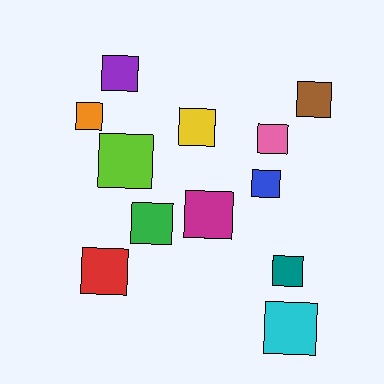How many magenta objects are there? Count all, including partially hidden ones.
There is 1 magenta object.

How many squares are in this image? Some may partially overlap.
There are 12 squares.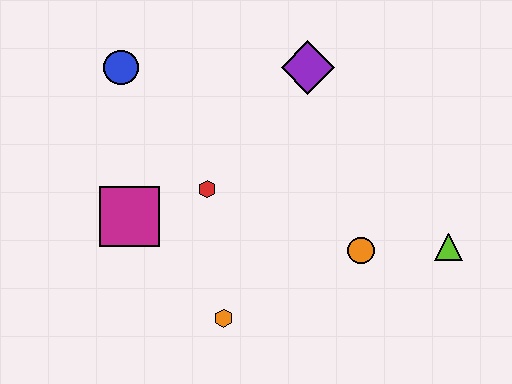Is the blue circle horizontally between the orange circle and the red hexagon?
No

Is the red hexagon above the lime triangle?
Yes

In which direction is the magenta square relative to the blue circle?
The magenta square is below the blue circle.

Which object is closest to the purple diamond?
The red hexagon is closest to the purple diamond.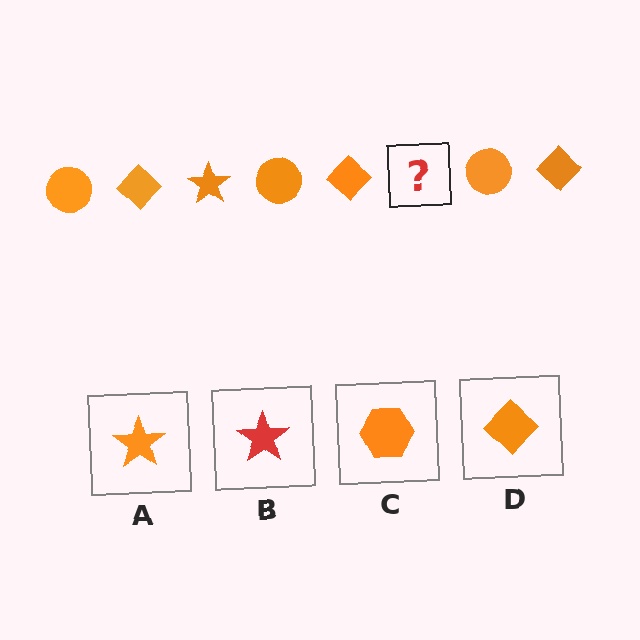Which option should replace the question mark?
Option A.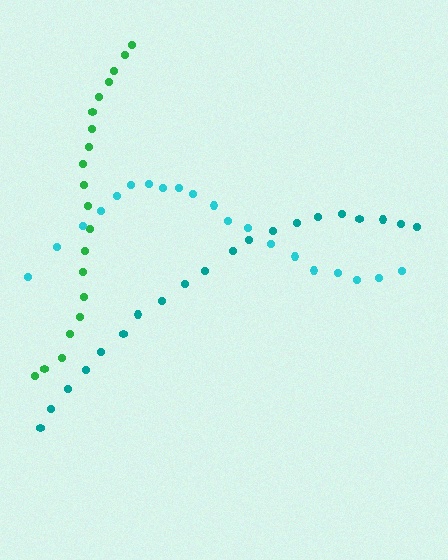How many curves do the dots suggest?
There are 3 distinct paths.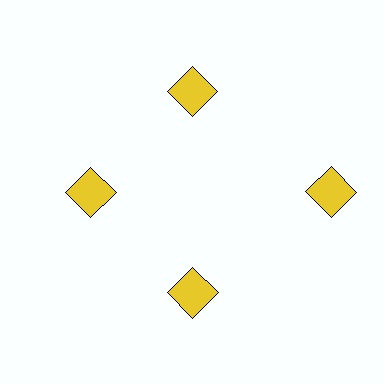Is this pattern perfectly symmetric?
No. The 4 yellow squares are arranged in a ring, but one element near the 3 o'clock position is pushed outward from the center, breaking the 4-fold rotational symmetry.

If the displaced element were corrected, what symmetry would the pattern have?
It would have 4-fold rotational symmetry — the pattern would map onto itself every 90 degrees.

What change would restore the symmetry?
The symmetry would be restored by moving it inward, back onto the ring so that all 4 squares sit at equal angles and equal distance from the center.